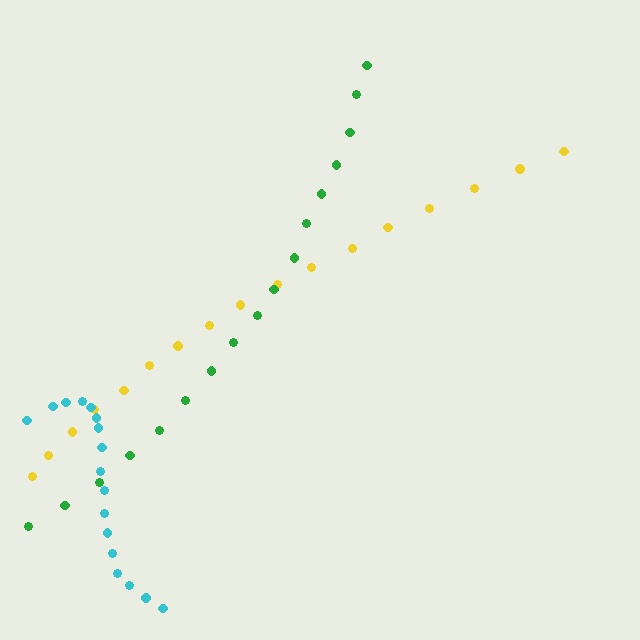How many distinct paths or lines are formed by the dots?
There are 3 distinct paths.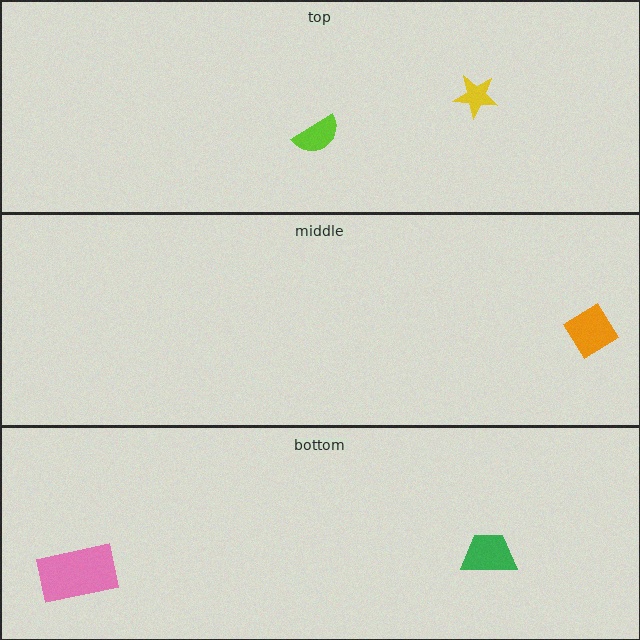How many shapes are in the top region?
2.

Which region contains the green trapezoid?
The bottom region.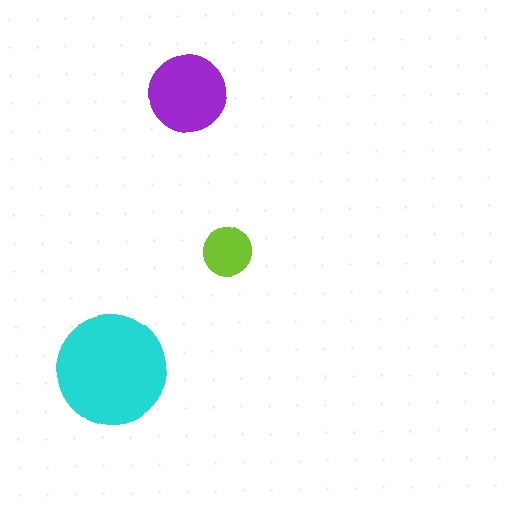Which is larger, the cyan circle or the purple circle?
The cyan one.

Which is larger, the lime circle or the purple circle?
The purple one.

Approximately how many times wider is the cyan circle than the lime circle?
About 2.5 times wider.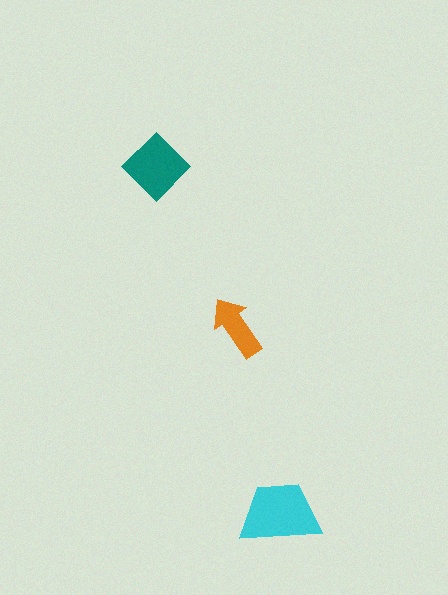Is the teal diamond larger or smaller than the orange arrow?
Larger.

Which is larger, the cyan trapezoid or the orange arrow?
The cyan trapezoid.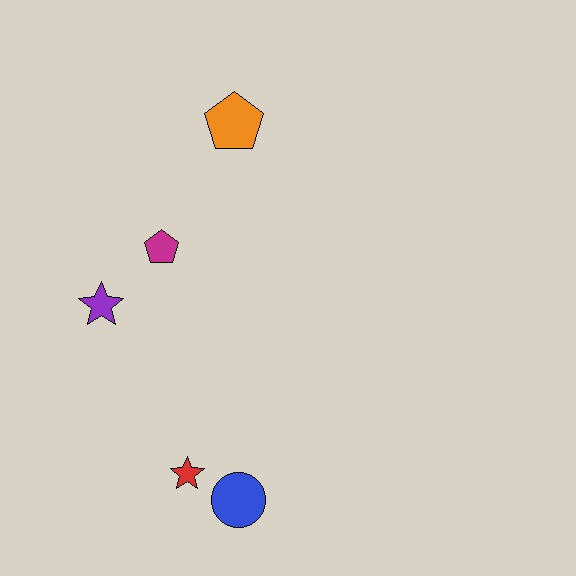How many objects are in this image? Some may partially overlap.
There are 5 objects.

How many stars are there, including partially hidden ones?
There are 2 stars.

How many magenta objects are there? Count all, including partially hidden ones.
There is 1 magenta object.